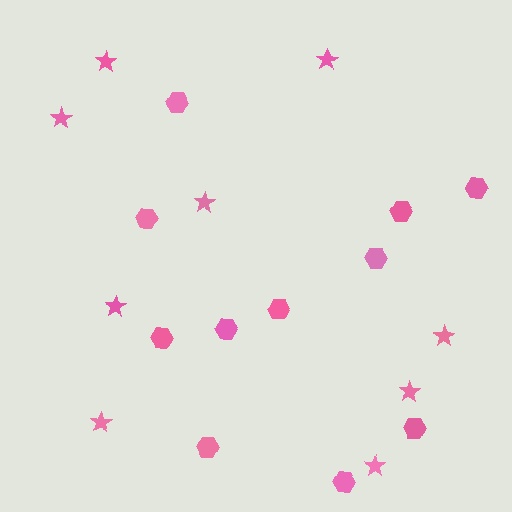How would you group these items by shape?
There are 2 groups: one group of stars (9) and one group of hexagons (11).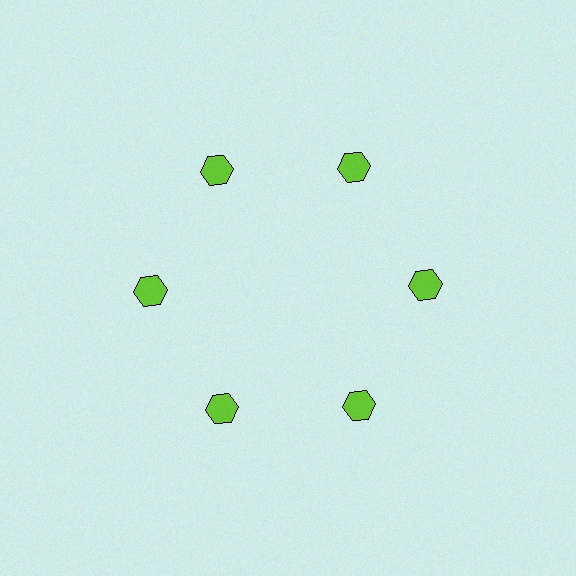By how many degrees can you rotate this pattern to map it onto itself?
The pattern maps onto itself every 60 degrees of rotation.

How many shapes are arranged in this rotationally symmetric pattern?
There are 6 shapes, arranged in 6 groups of 1.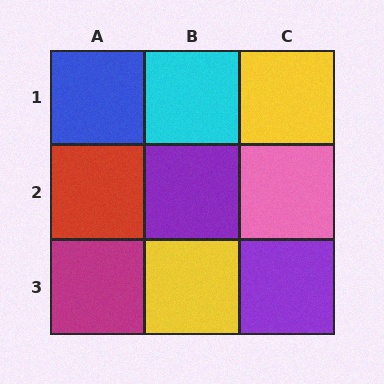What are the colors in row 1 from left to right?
Blue, cyan, yellow.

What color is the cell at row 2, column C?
Pink.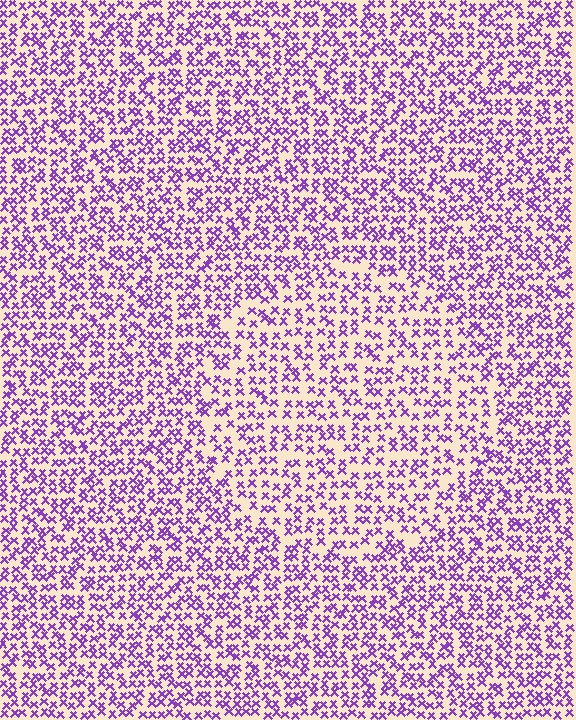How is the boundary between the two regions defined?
The boundary is defined by a change in element density (approximately 1.4x ratio). All elements are the same color, size, and shape.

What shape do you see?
I see a circle.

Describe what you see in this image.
The image contains small purple elements arranged at two different densities. A circle-shaped region is visible where the elements are less densely packed than the surrounding area.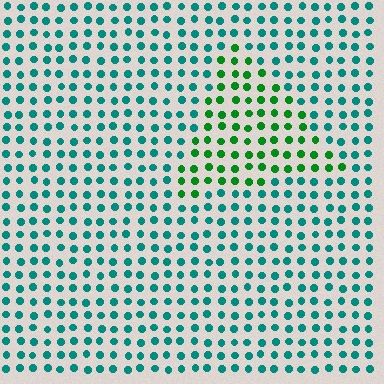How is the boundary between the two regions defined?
The boundary is defined purely by a slight shift in hue (about 44 degrees). Spacing, size, and orientation are identical on both sides.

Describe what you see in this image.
The image is filled with small teal elements in a uniform arrangement. A triangle-shaped region is visible where the elements are tinted to a slightly different hue, forming a subtle color boundary.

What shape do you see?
I see a triangle.